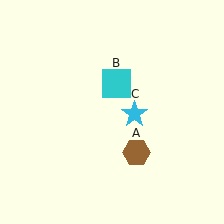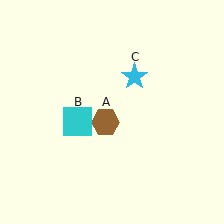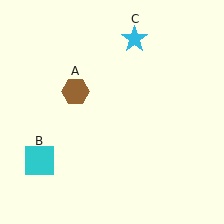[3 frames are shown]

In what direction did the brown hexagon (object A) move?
The brown hexagon (object A) moved up and to the left.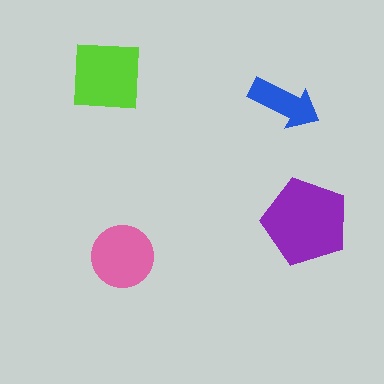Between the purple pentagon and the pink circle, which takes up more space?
The purple pentagon.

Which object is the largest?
The purple pentagon.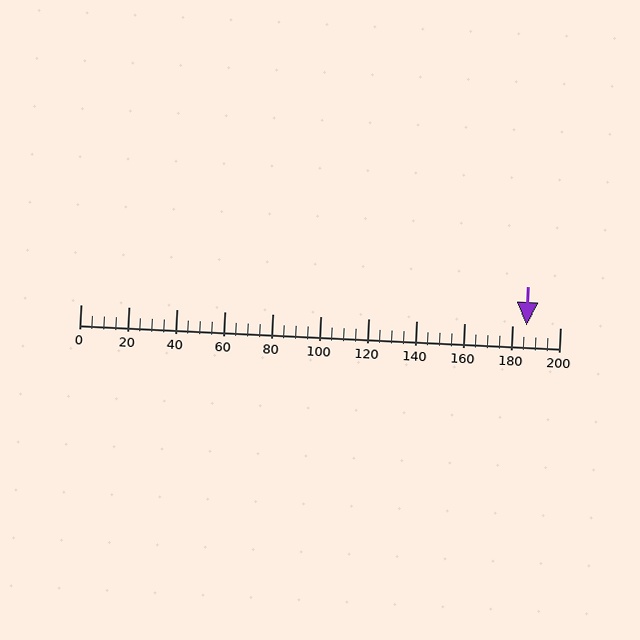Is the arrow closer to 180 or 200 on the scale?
The arrow is closer to 180.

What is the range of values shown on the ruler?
The ruler shows values from 0 to 200.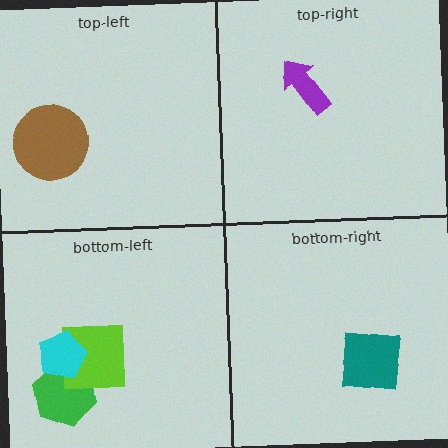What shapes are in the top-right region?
The purple arrow.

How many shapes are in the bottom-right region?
1.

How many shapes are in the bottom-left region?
3.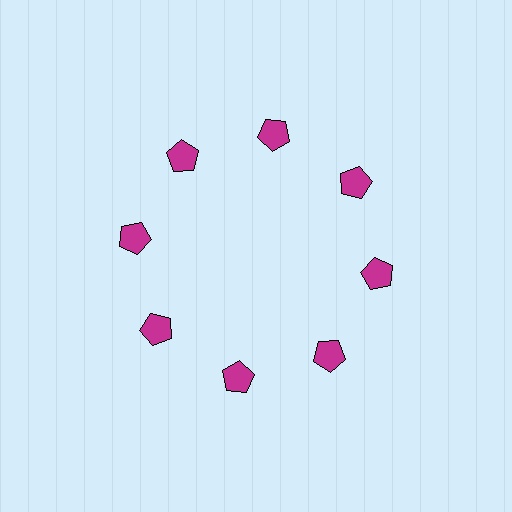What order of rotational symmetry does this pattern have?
This pattern has 8-fold rotational symmetry.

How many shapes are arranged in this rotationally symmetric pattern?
There are 8 shapes, arranged in 8 groups of 1.